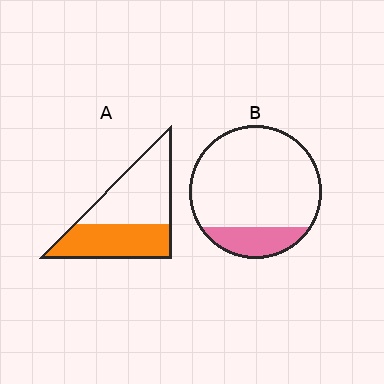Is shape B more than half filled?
No.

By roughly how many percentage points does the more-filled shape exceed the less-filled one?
By roughly 25 percentage points (A over B).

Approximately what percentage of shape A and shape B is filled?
A is approximately 45% and B is approximately 20%.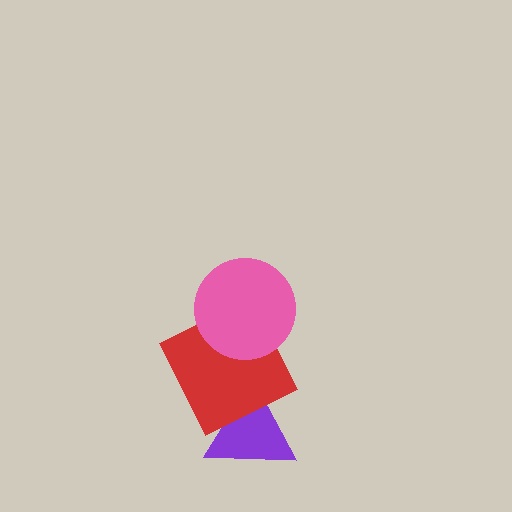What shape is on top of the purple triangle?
The red square is on top of the purple triangle.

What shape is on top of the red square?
The pink circle is on top of the red square.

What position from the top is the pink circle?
The pink circle is 1st from the top.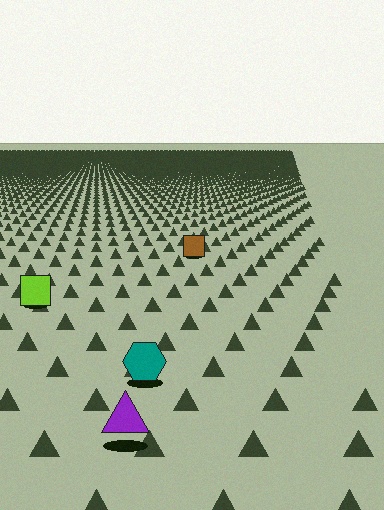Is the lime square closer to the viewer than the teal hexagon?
No. The teal hexagon is closer — you can tell from the texture gradient: the ground texture is coarser near it.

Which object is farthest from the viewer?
The brown square is farthest from the viewer. It appears smaller and the ground texture around it is denser.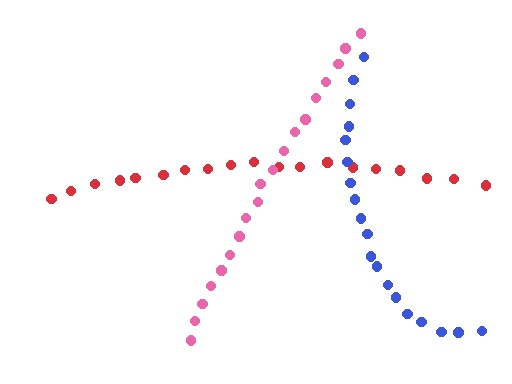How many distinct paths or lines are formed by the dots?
There are 3 distinct paths.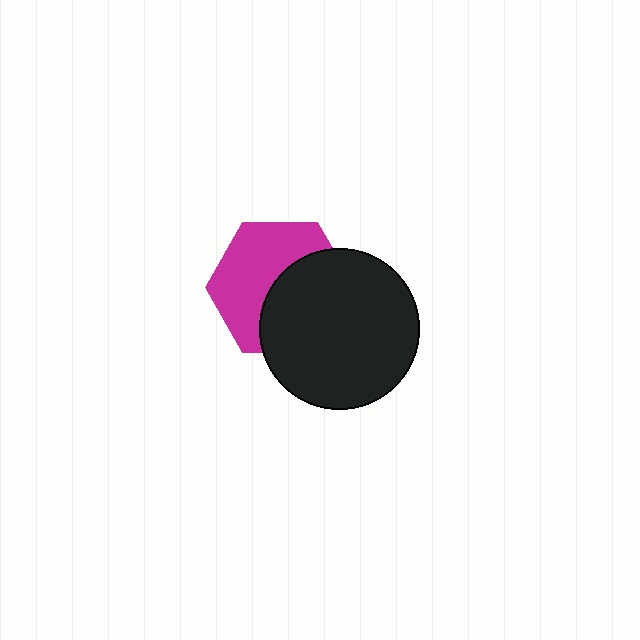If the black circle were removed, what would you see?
You would see the complete magenta hexagon.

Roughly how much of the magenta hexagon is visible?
About half of it is visible (roughly 53%).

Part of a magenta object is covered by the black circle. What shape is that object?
It is a hexagon.